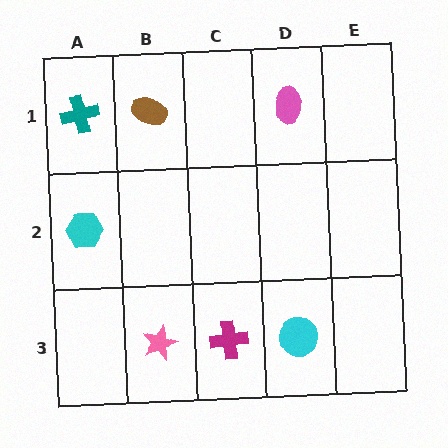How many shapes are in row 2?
1 shape.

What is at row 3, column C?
A magenta cross.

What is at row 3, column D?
A cyan circle.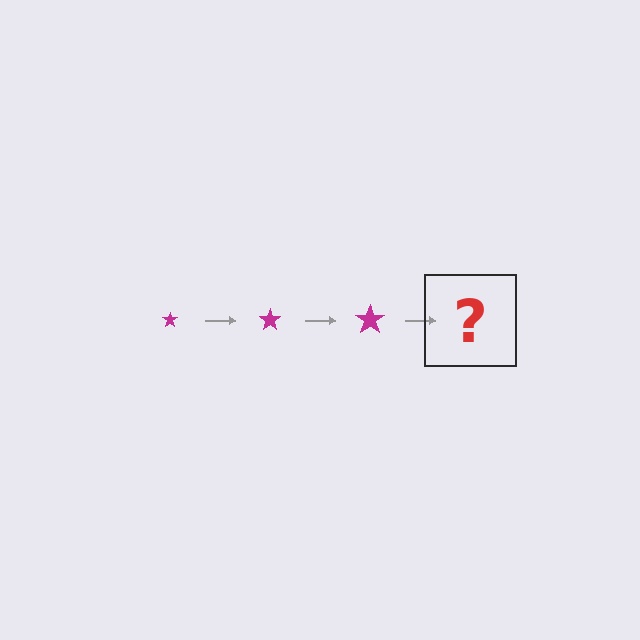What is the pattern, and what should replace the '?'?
The pattern is that the star gets progressively larger each step. The '?' should be a magenta star, larger than the previous one.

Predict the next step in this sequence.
The next step is a magenta star, larger than the previous one.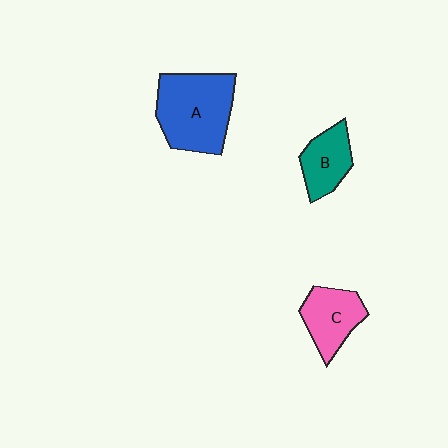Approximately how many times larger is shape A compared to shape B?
Approximately 1.9 times.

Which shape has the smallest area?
Shape B (teal).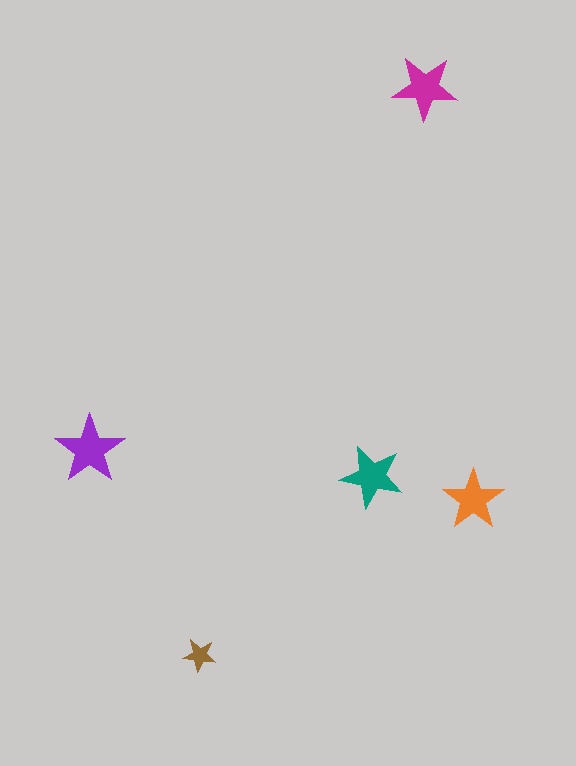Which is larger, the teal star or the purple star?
The purple one.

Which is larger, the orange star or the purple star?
The purple one.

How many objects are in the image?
There are 5 objects in the image.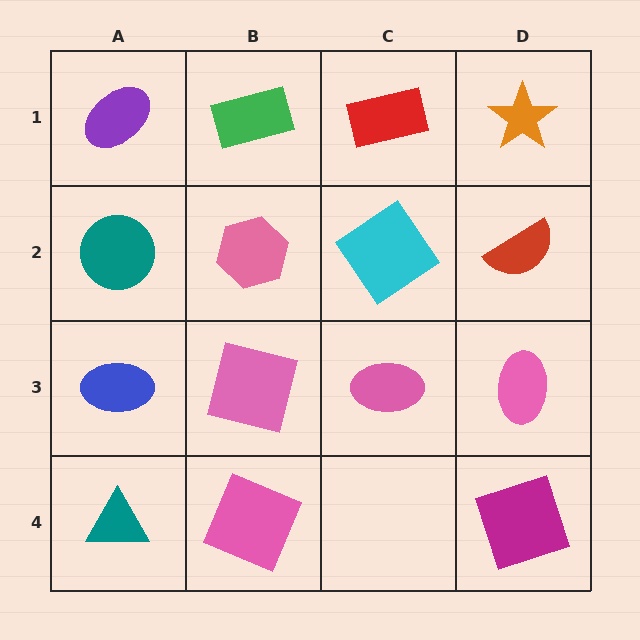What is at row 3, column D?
A pink ellipse.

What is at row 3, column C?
A pink ellipse.